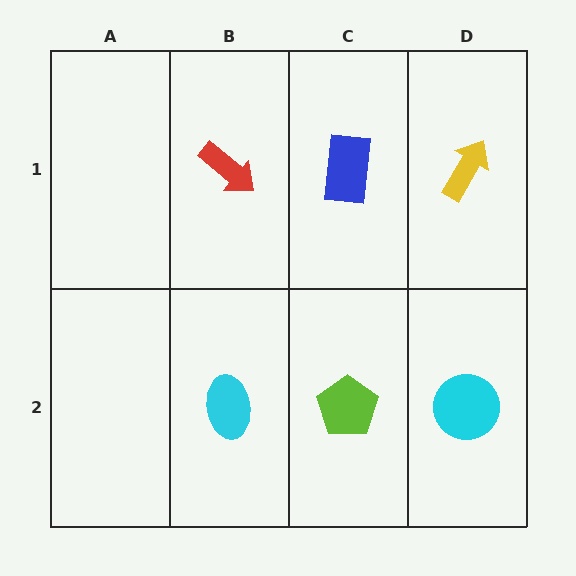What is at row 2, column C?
A lime pentagon.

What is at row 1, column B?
A red arrow.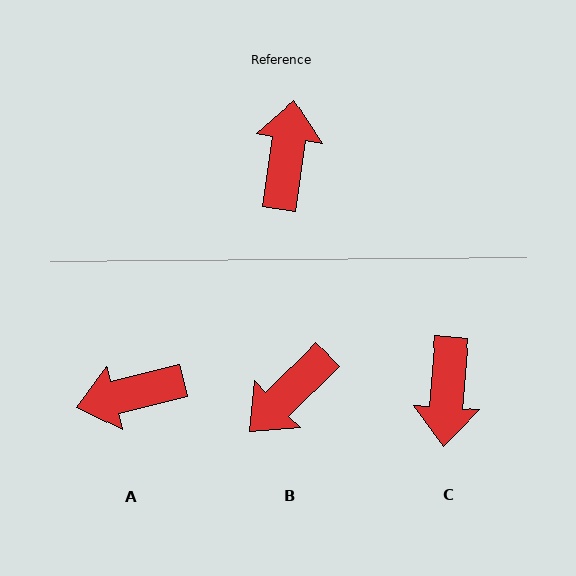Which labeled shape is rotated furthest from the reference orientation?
C, about 176 degrees away.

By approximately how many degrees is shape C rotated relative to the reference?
Approximately 176 degrees clockwise.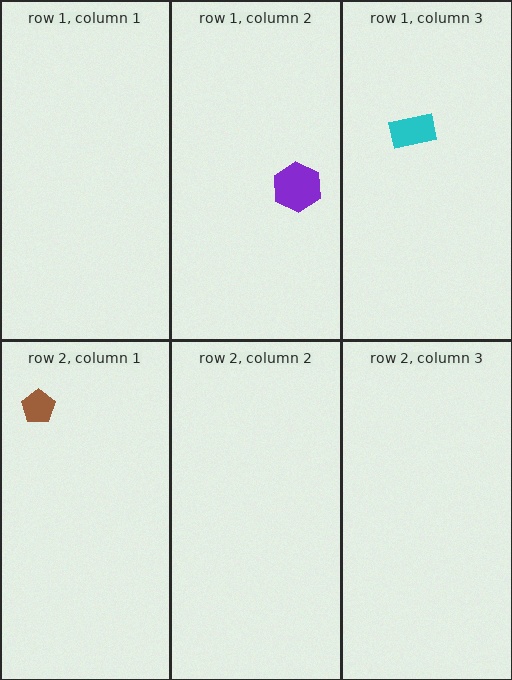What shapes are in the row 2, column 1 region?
The brown pentagon.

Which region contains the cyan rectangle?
The row 1, column 3 region.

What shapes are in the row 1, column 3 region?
The cyan rectangle.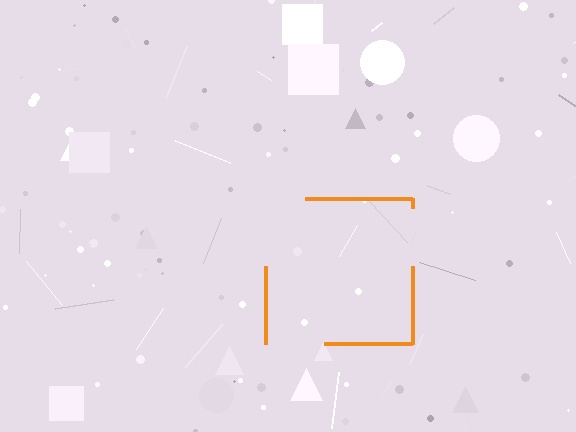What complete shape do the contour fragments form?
The contour fragments form a square.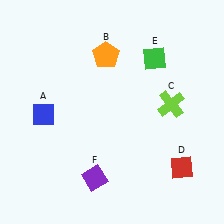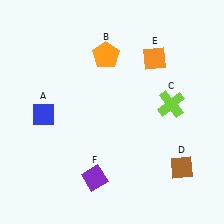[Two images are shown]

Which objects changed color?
D changed from red to brown. E changed from green to orange.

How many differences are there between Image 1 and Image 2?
There are 2 differences between the two images.